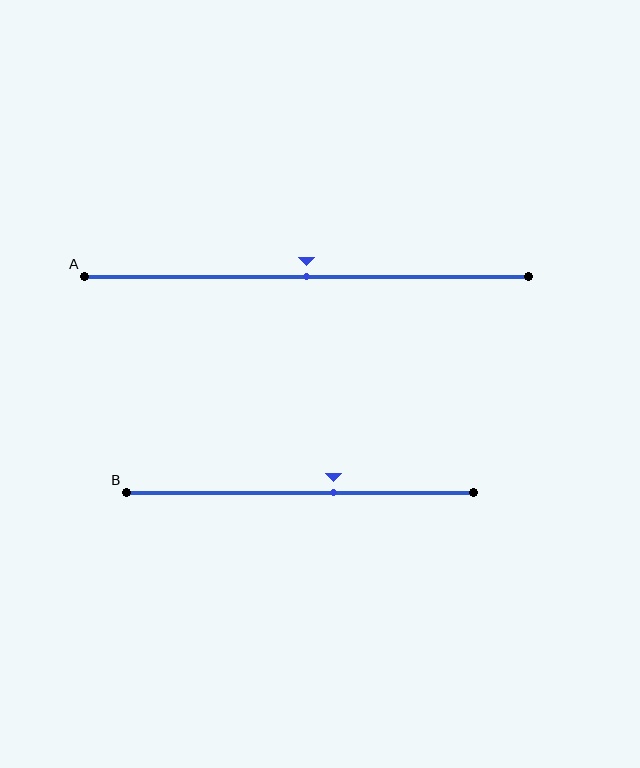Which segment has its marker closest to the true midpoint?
Segment A has its marker closest to the true midpoint.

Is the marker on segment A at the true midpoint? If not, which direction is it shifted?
Yes, the marker on segment A is at the true midpoint.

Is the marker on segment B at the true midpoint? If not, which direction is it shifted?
No, the marker on segment B is shifted to the right by about 10% of the segment length.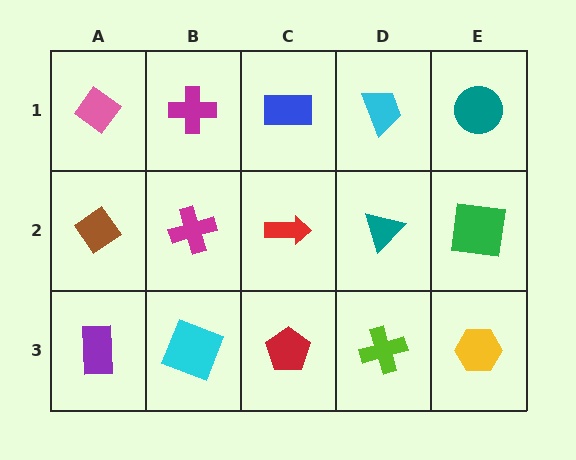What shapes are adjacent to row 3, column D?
A teal triangle (row 2, column D), a red pentagon (row 3, column C), a yellow hexagon (row 3, column E).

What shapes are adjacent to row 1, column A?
A brown diamond (row 2, column A), a magenta cross (row 1, column B).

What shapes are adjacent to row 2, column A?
A pink diamond (row 1, column A), a purple rectangle (row 3, column A), a magenta cross (row 2, column B).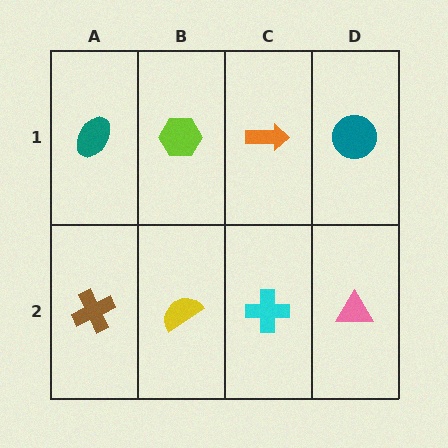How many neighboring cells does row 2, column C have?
3.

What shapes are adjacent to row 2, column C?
An orange arrow (row 1, column C), a yellow semicircle (row 2, column B), a pink triangle (row 2, column D).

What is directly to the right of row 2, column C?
A pink triangle.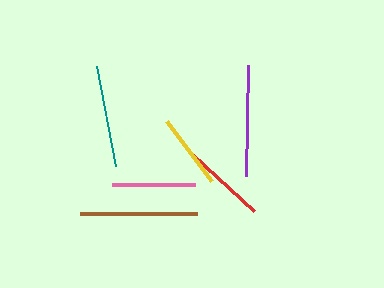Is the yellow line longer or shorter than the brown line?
The brown line is longer than the yellow line.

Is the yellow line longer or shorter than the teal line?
The teal line is longer than the yellow line.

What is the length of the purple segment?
The purple segment is approximately 111 pixels long.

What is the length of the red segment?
The red segment is approximately 85 pixels long.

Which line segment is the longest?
The brown line is the longest at approximately 117 pixels.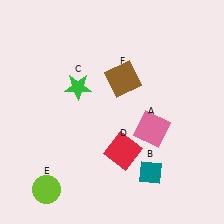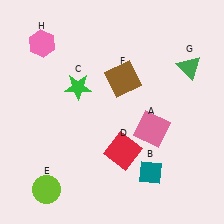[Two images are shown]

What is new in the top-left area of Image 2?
A pink hexagon (H) was added in the top-left area of Image 2.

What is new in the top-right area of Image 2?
A green triangle (G) was added in the top-right area of Image 2.